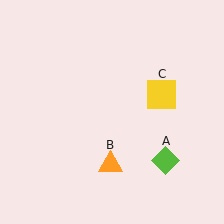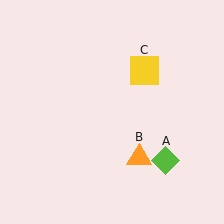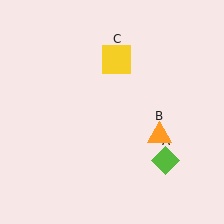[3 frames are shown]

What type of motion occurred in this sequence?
The orange triangle (object B), yellow square (object C) rotated counterclockwise around the center of the scene.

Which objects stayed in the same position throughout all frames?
Lime diamond (object A) remained stationary.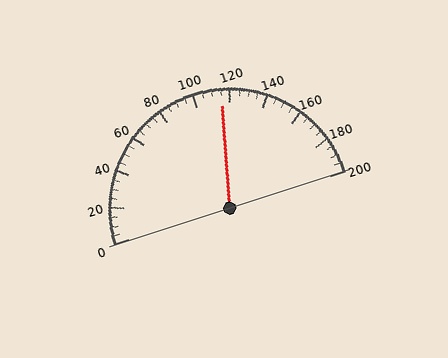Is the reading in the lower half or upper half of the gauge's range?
The reading is in the upper half of the range (0 to 200).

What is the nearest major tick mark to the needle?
The nearest major tick mark is 120.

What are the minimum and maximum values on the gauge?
The gauge ranges from 0 to 200.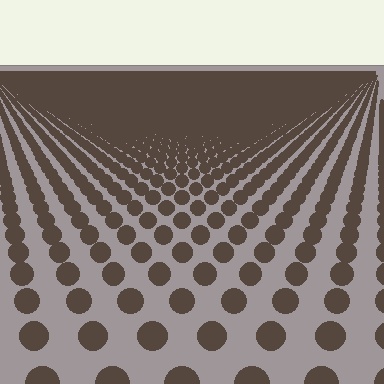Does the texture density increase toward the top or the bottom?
Density increases toward the top.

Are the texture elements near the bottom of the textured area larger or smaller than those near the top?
Larger. Near the bottom, elements are closer to the viewer and appear at a bigger on-screen size.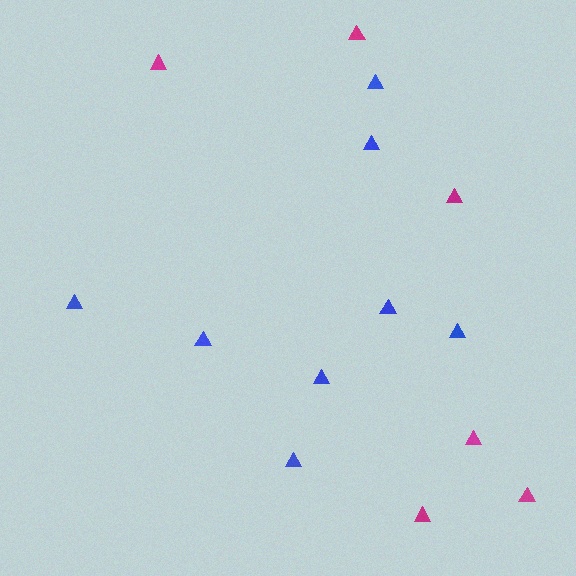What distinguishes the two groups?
There are 2 groups: one group of magenta triangles (6) and one group of blue triangles (8).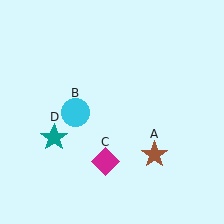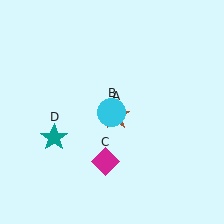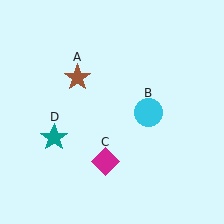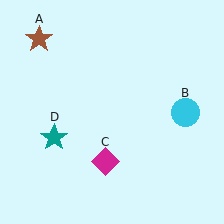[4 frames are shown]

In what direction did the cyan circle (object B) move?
The cyan circle (object B) moved right.